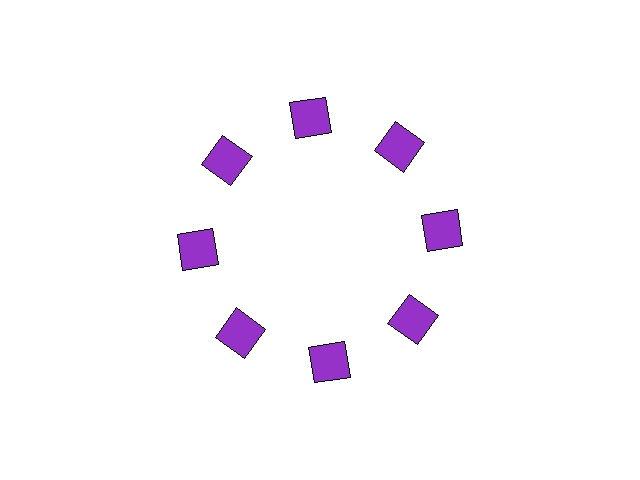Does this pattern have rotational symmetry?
Yes, this pattern has 8-fold rotational symmetry. It looks the same after rotating 45 degrees around the center.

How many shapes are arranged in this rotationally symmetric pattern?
There are 8 shapes, arranged in 8 groups of 1.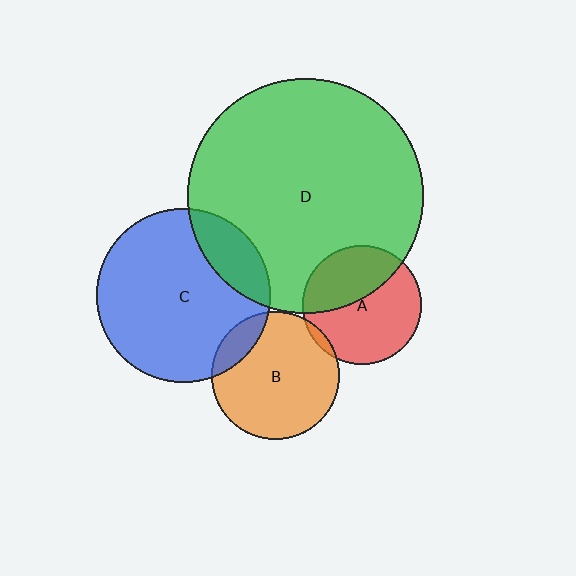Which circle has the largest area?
Circle D (green).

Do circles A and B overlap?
Yes.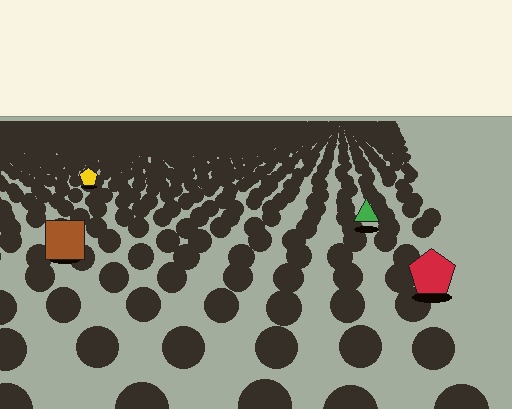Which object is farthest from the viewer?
The yellow pentagon is farthest from the viewer. It appears smaller and the ground texture around it is denser.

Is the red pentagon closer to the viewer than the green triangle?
Yes. The red pentagon is closer — you can tell from the texture gradient: the ground texture is coarser near it.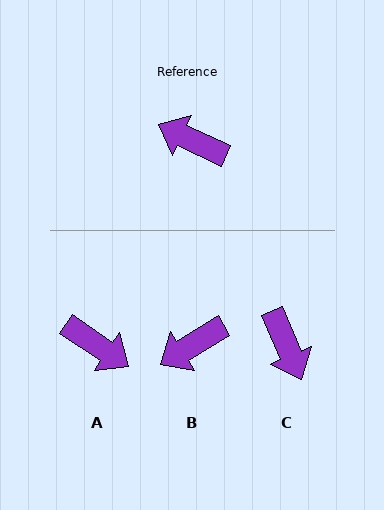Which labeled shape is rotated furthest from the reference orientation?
A, about 171 degrees away.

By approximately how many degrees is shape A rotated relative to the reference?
Approximately 171 degrees counter-clockwise.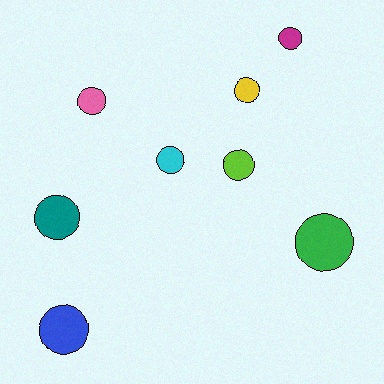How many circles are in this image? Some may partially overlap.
There are 8 circles.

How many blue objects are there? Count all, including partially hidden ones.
There is 1 blue object.